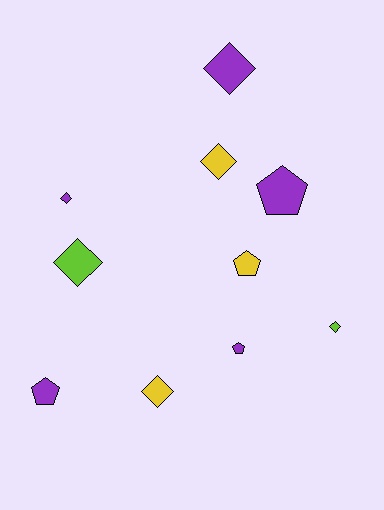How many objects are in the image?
There are 10 objects.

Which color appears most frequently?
Purple, with 5 objects.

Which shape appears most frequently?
Diamond, with 6 objects.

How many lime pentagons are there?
There are no lime pentagons.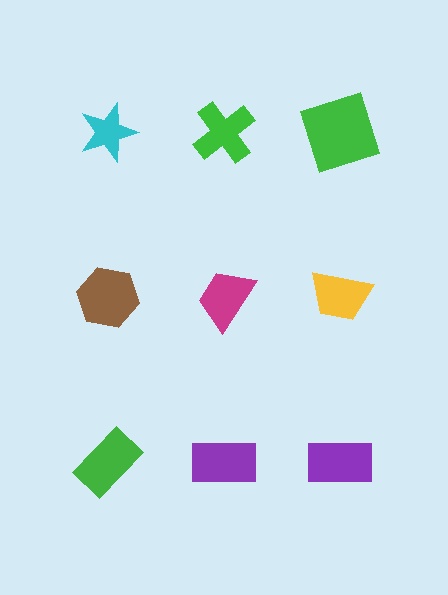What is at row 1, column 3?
A green square.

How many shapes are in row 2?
3 shapes.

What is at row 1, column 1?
A cyan star.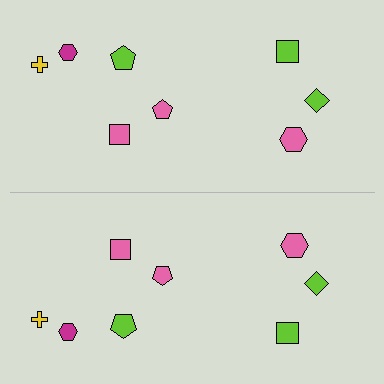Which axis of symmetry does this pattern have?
The pattern has a horizontal axis of symmetry running through the center of the image.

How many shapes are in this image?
There are 16 shapes in this image.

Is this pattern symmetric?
Yes, this pattern has bilateral (reflection) symmetry.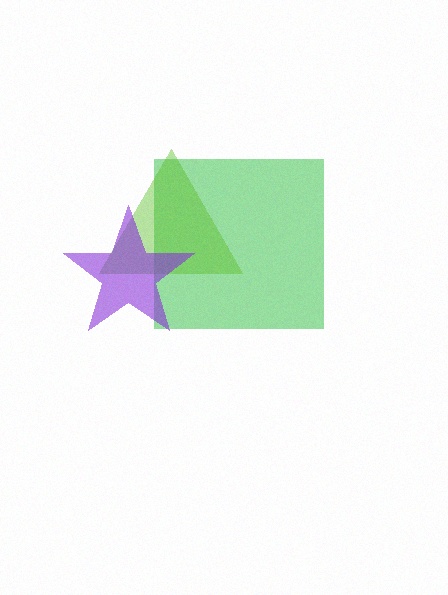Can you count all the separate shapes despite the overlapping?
Yes, there are 3 separate shapes.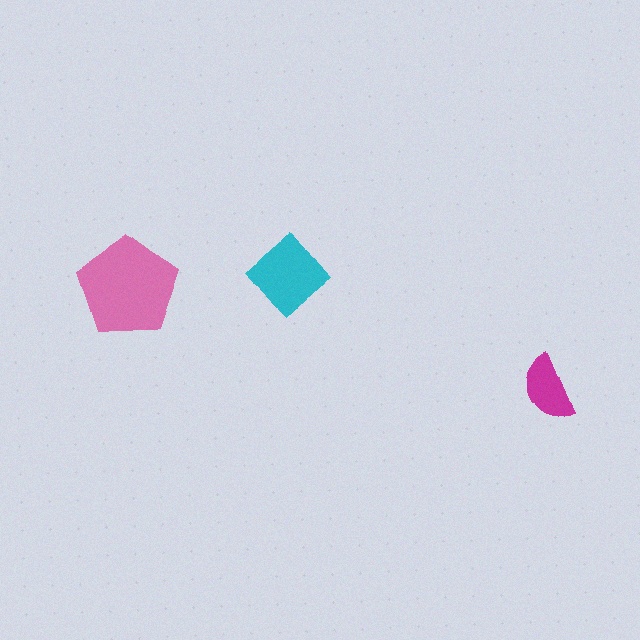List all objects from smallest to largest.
The magenta semicircle, the cyan diamond, the pink pentagon.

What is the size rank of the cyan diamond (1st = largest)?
2nd.